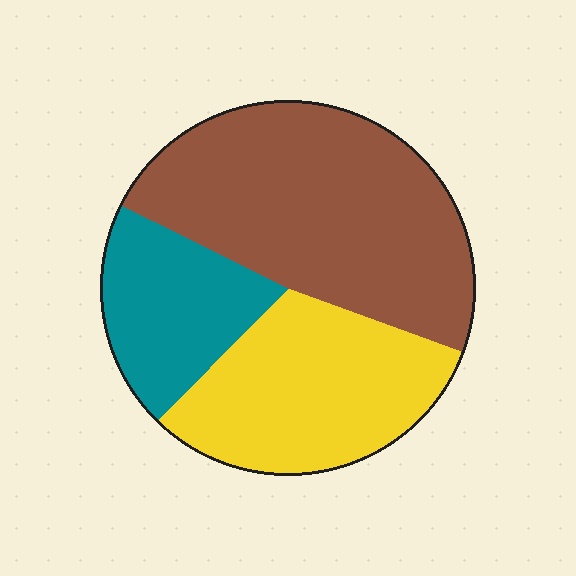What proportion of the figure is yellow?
Yellow covers around 30% of the figure.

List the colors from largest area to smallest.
From largest to smallest: brown, yellow, teal.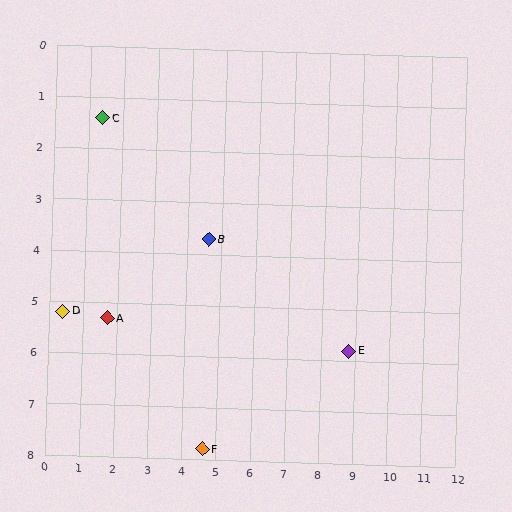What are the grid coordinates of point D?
Point D is at approximately (0.4, 5.2).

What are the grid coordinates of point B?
Point B is at approximately (4.6, 3.7).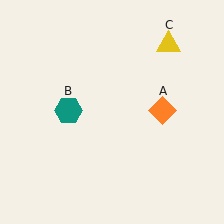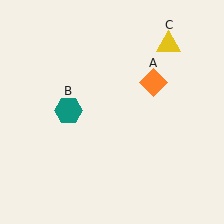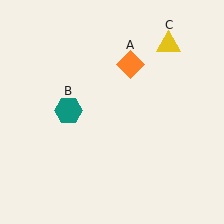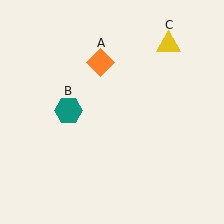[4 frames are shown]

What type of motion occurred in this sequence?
The orange diamond (object A) rotated counterclockwise around the center of the scene.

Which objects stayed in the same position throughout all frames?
Teal hexagon (object B) and yellow triangle (object C) remained stationary.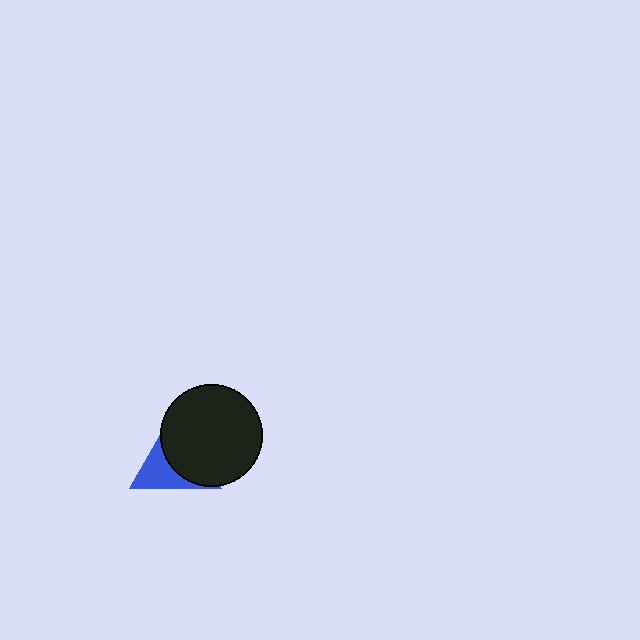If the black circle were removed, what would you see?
You would see the complete blue triangle.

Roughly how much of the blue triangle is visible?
A small part of it is visible (roughly 41%).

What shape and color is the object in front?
The object in front is a black circle.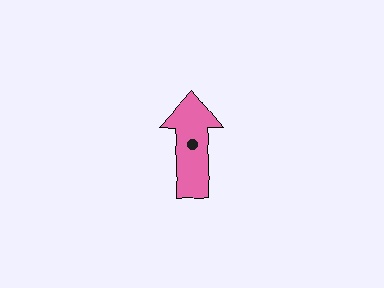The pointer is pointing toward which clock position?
Roughly 12 o'clock.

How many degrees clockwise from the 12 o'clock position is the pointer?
Approximately 2 degrees.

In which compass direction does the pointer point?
North.